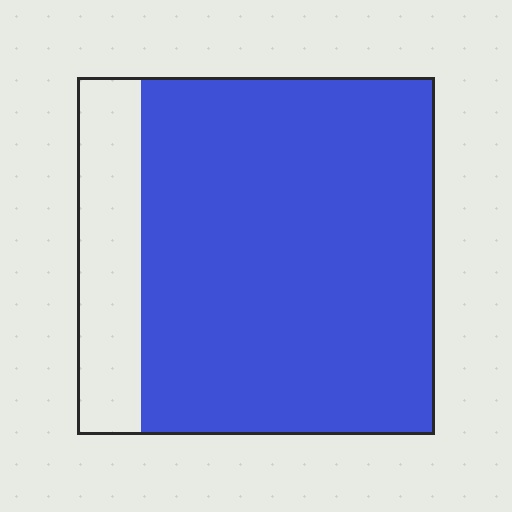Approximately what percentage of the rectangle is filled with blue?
Approximately 80%.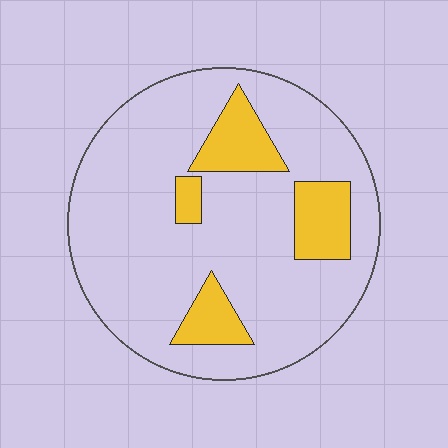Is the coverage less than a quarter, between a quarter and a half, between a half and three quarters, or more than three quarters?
Less than a quarter.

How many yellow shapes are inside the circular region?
4.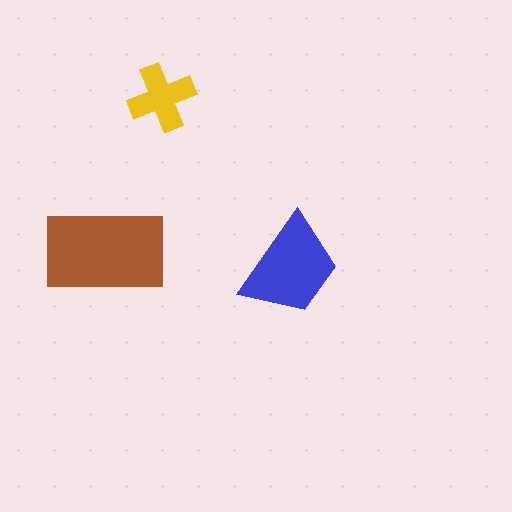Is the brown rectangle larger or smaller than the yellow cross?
Larger.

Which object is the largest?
The brown rectangle.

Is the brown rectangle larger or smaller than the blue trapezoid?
Larger.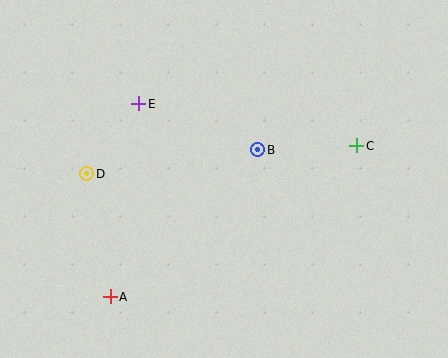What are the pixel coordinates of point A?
Point A is at (110, 297).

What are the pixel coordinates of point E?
Point E is at (139, 104).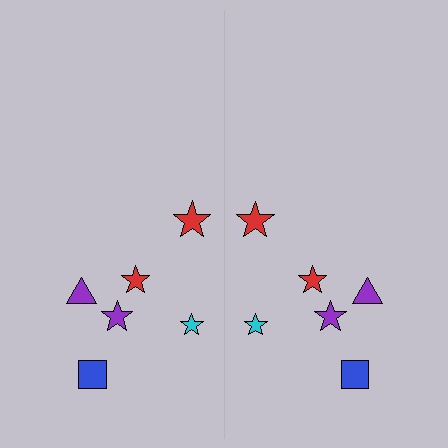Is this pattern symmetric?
Yes, this pattern has bilateral (reflection) symmetry.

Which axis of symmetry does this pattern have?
The pattern has a vertical axis of symmetry running through the center of the image.